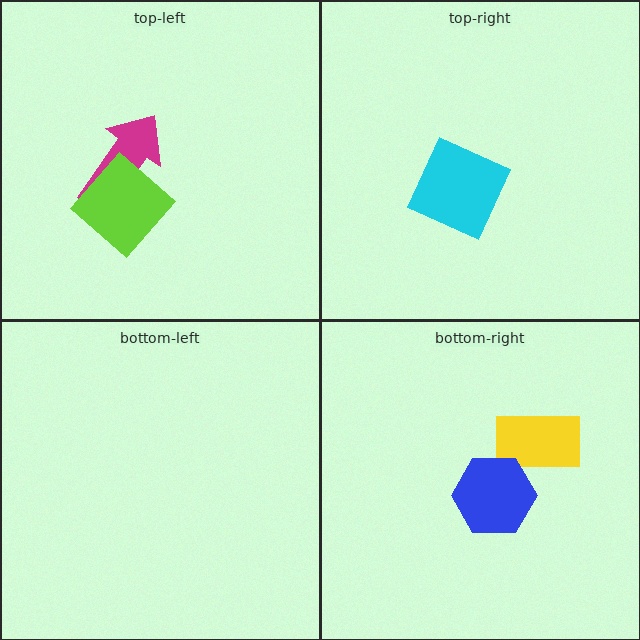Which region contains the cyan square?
The top-right region.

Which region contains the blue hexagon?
The bottom-right region.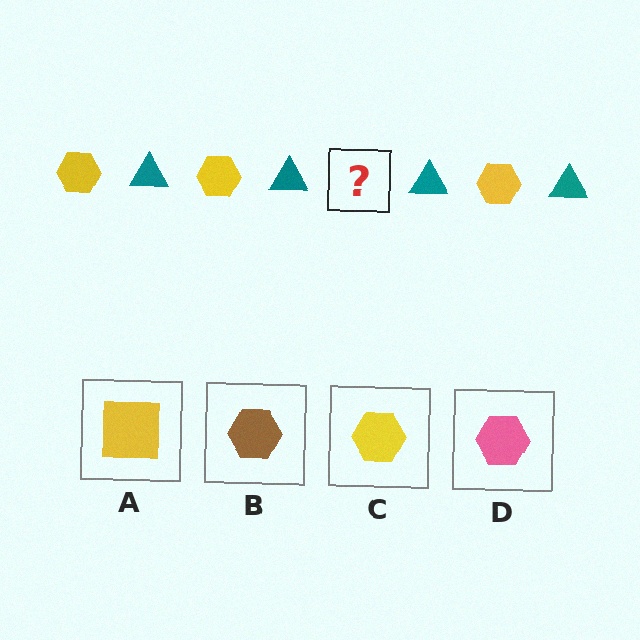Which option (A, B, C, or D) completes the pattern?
C.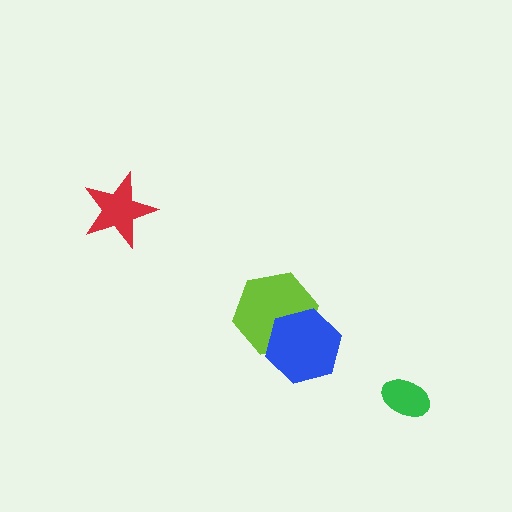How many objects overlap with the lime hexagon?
1 object overlaps with the lime hexagon.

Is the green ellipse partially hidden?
No, no other shape covers it.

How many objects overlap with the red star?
0 objects overlap with the red star.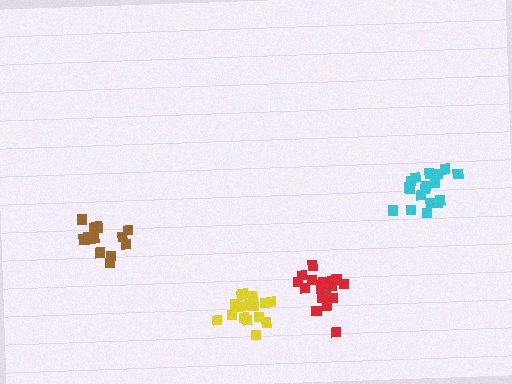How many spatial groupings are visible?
There are 4 spatial groupings.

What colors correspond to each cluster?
The clusters are colored: cyan, red, brown, yellow.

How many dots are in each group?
Group 1: 19 dots, Group 2: 18 dots, Group 3: 13 dots, Group 4: 17 dots (67 total).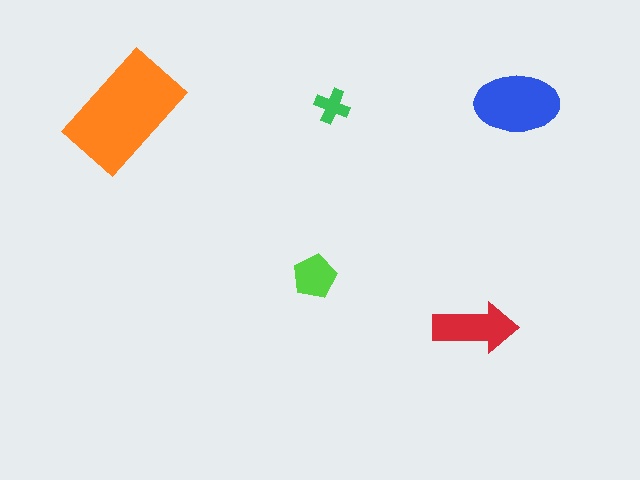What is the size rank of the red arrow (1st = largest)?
3rd.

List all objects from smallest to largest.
The green cross, the lime pentagon, the red arrow, the blue ellipse, the orange rectangle.